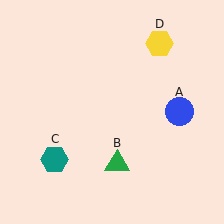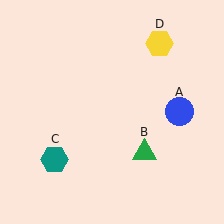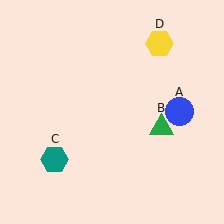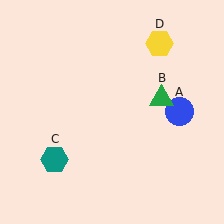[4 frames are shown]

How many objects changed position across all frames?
1 object changed position: green triangle (object B).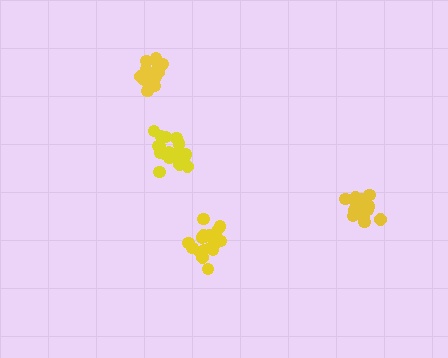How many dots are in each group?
Group 1: 17 dots, Group 2: 21 dots, Group 3: 18 dots, Group 4: 21 dots (77 total).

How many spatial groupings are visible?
There are 4 spatial groupings.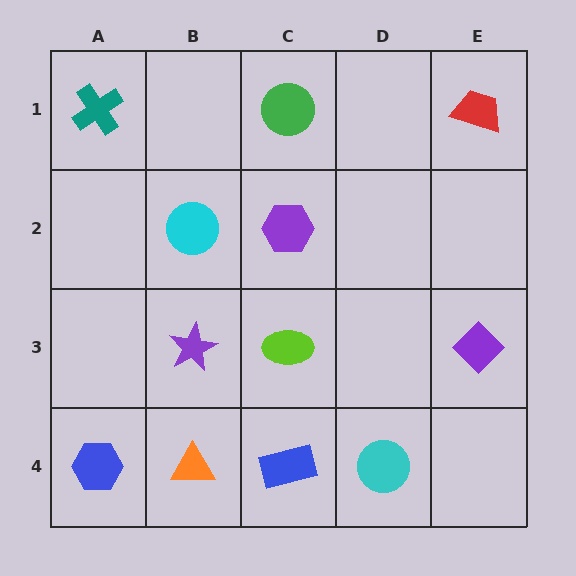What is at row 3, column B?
A purple star.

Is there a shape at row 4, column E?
No, that cell is empty.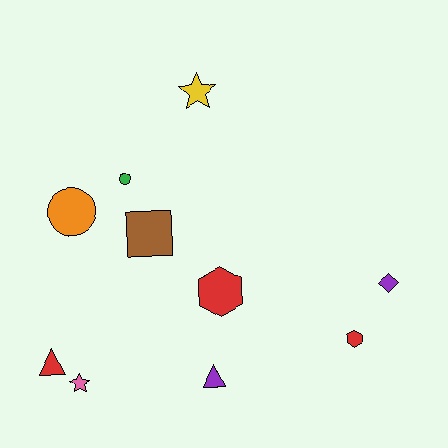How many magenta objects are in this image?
There are no magenta objects.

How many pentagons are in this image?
There are no pentagons.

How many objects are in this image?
There are 10 objects.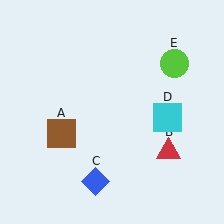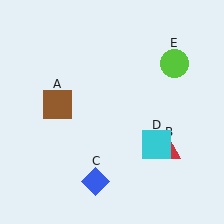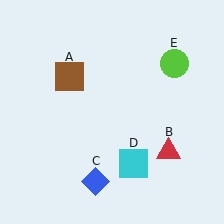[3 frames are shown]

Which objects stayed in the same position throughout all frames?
Red triangle (object B) and blue diamond (object C) and lime circle (object E) remained stationary.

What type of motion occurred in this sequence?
The brown square (object A), cyan square (object D) rotated clockwise around the center of the scene.